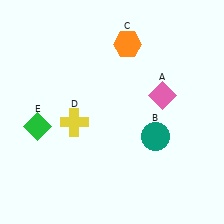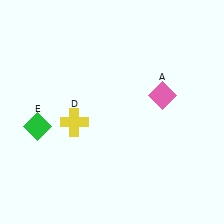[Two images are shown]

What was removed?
The orange hexagon (C), the teal circle (B) were removed in Image 2.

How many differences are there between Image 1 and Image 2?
There are 2 differences between the two images.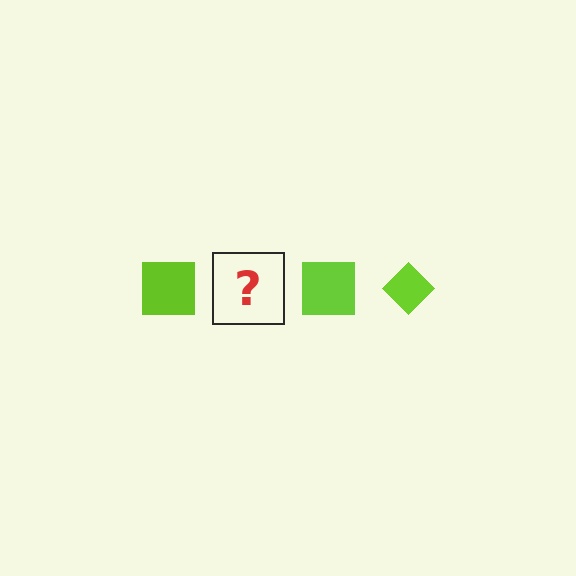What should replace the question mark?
The question mark should be replaced with a lime diamond.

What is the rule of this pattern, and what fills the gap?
The rule is that the pattern cycles through square, diamond shapes in lime. The gap should be filled with a lime diamond.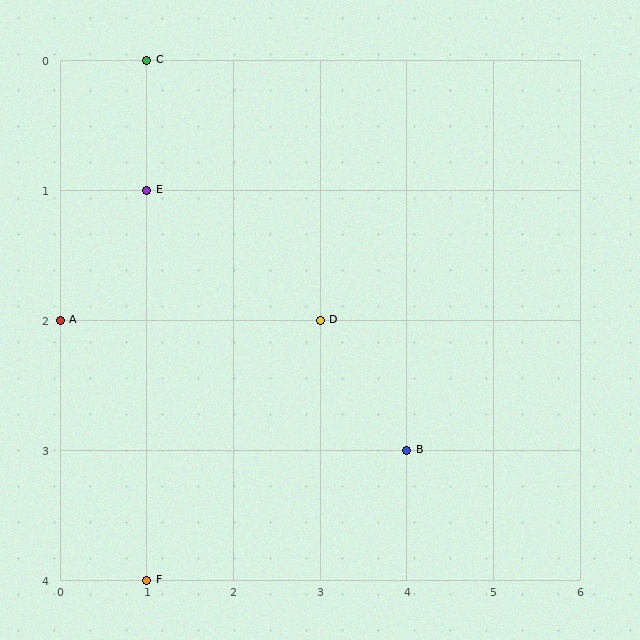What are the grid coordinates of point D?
Point D is at grid coordinates (3, 2).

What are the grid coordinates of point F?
Point F is at grid coordinates (1, 4).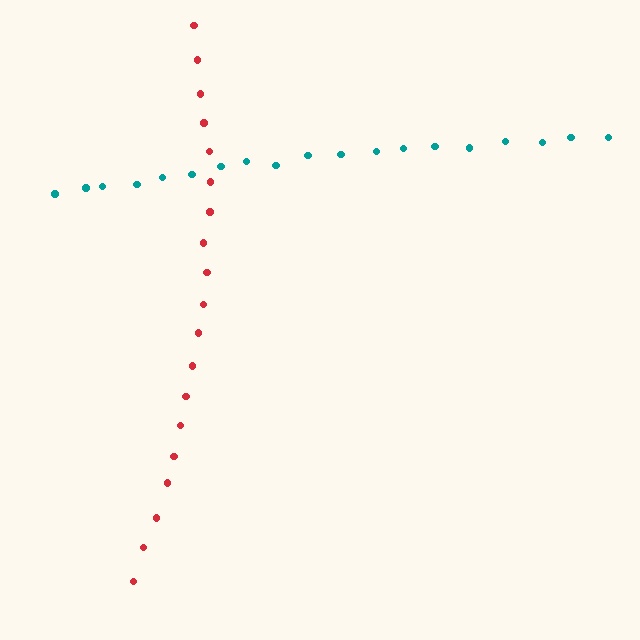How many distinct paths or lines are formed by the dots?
There are 2 distinct paths.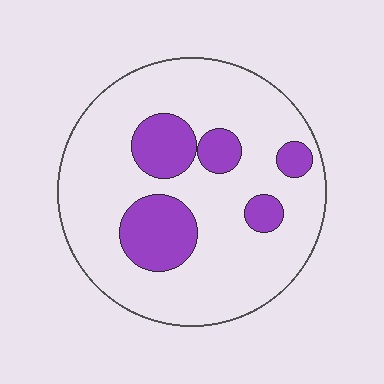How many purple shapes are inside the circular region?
5.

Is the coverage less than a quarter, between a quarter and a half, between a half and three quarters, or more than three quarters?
Less than a quarter.